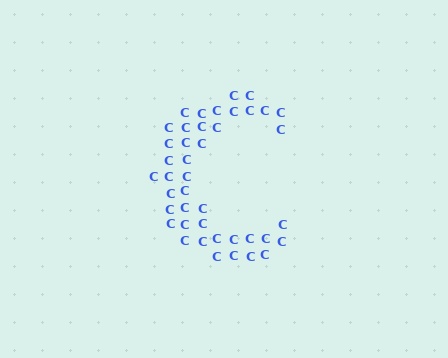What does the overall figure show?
The overall figure shows the letter C.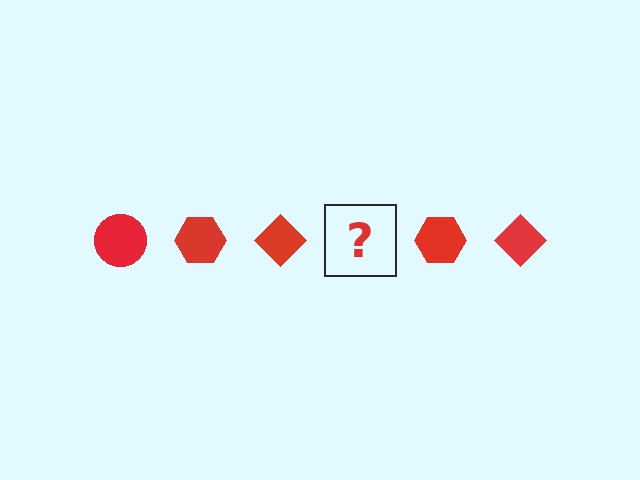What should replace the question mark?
The question mark should be replaced with a red circle.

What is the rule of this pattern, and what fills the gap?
The rule is that the pattern cycles through circle, hexagon, diamond shapes in red. The gap should be filled with a red circle.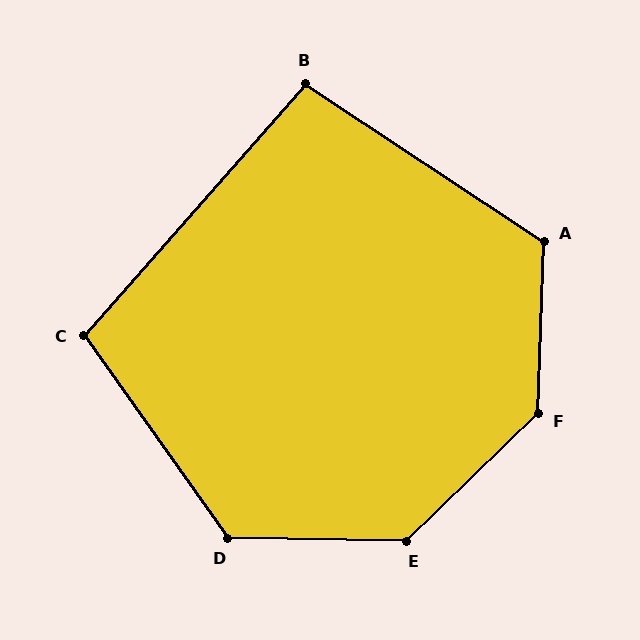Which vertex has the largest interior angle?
F, at approximately 136 degrees.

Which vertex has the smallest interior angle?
B, at approximately 98 degrees.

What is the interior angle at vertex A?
Approximately 122 degrees (obtuse).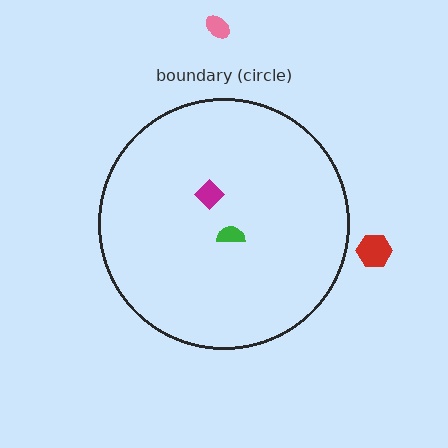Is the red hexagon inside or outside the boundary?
Outside.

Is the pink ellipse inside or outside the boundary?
Outside.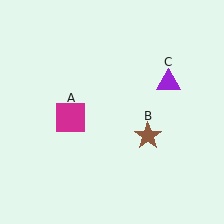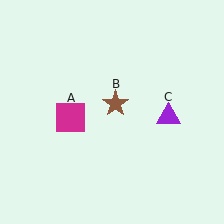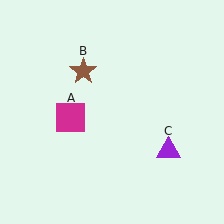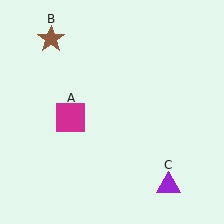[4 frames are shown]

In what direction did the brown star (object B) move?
The brown star (object B) moved up and to the left.